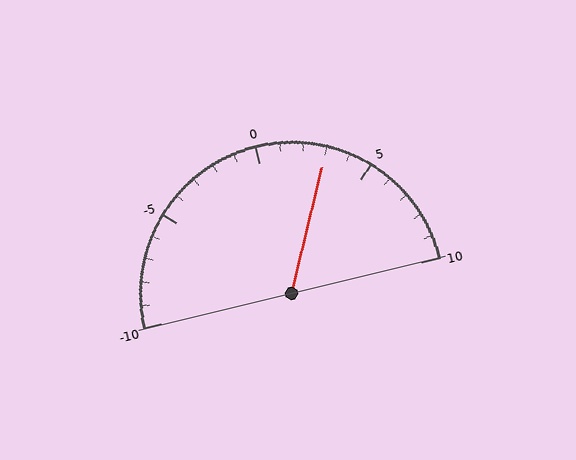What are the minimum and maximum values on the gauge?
The gauge ranges from -10 to 10.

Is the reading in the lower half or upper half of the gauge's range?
The reading is in the upper half of the range (-10 to 10).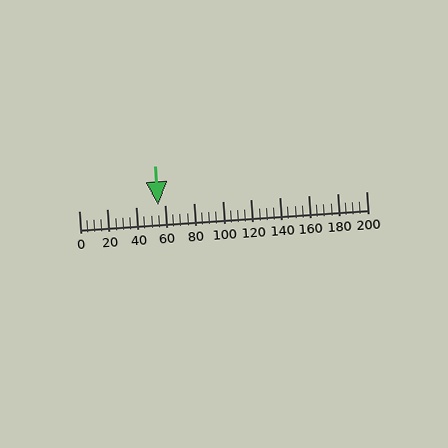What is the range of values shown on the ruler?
The ruler shows values from 0 to 200.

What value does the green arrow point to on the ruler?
The green arrow points to approximately 55.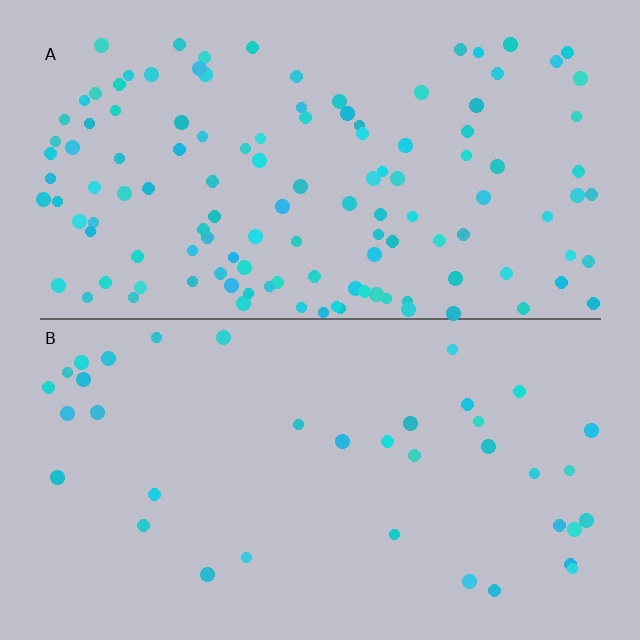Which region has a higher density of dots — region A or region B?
A (the top).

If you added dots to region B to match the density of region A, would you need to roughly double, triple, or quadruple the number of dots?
Approximately triple.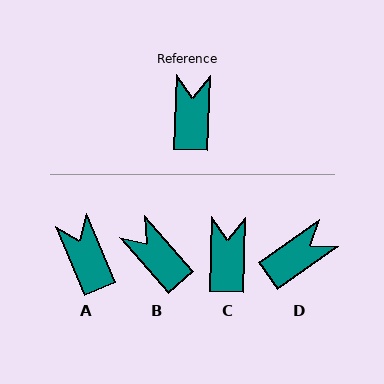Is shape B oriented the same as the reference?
No, it is off by about 43 degrees.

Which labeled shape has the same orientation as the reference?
C.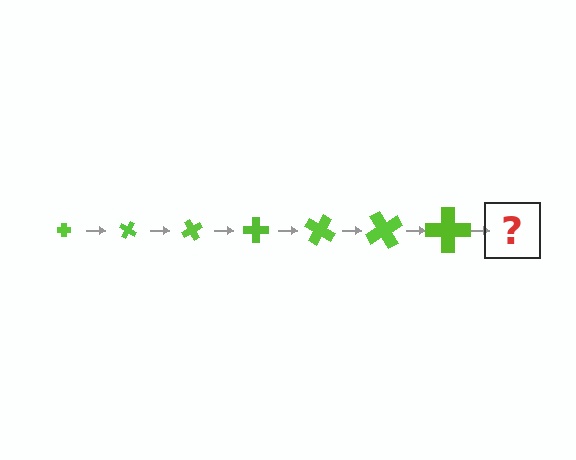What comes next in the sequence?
The next element should be a cross, larger than the previous one and rotated 210 degrees from the start.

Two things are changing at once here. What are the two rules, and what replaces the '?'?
The two rules are that the cross grows larger each step and it rotates 30 degrees each step. The '?' should be a cross, larger than the previous one and rotated 210 degrees from the start.